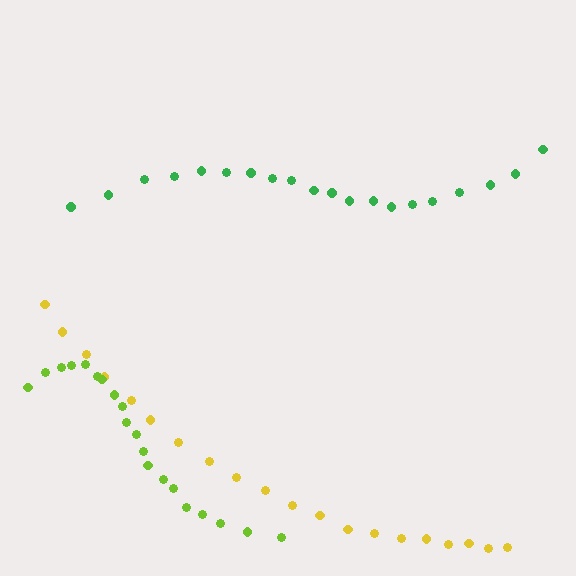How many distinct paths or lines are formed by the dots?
There are 3 distinct paths.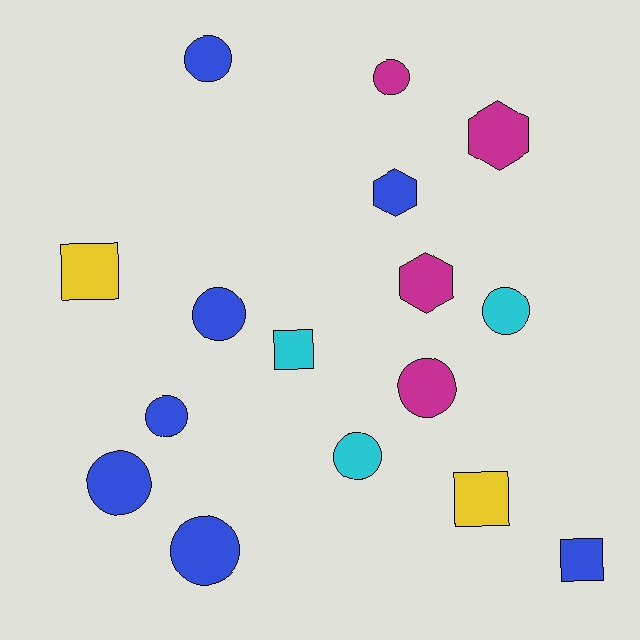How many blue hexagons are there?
There is 1 blue hexagon.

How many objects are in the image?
There are 16 objects.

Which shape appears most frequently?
Circle, with 9 objects.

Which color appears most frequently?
Blue, with 7 objects.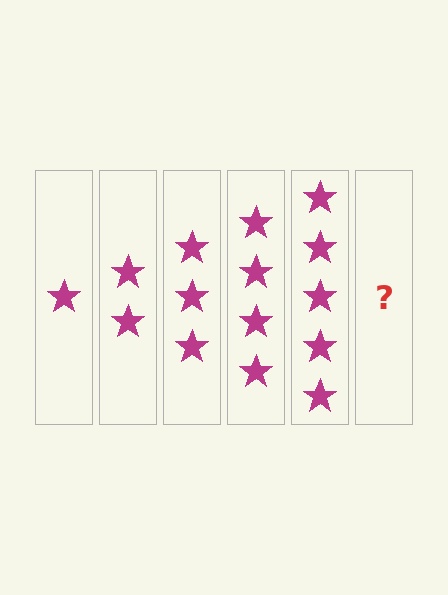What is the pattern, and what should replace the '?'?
The pattern is that each step adds one more star. The '?' should be 6 stars.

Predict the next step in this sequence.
The next step is 6 stars.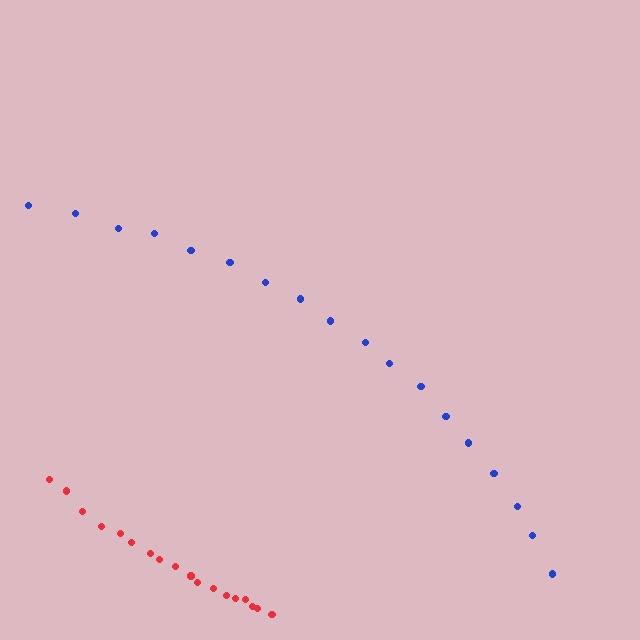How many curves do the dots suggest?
There are 2 distinct paths.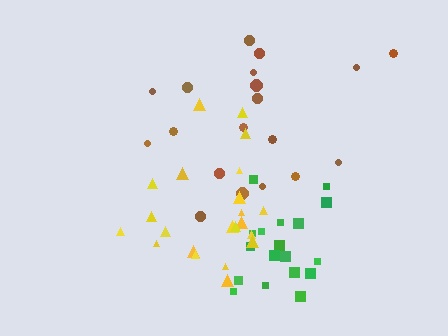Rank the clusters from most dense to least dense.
green, yellow, brown.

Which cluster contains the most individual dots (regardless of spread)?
Yellow (22).